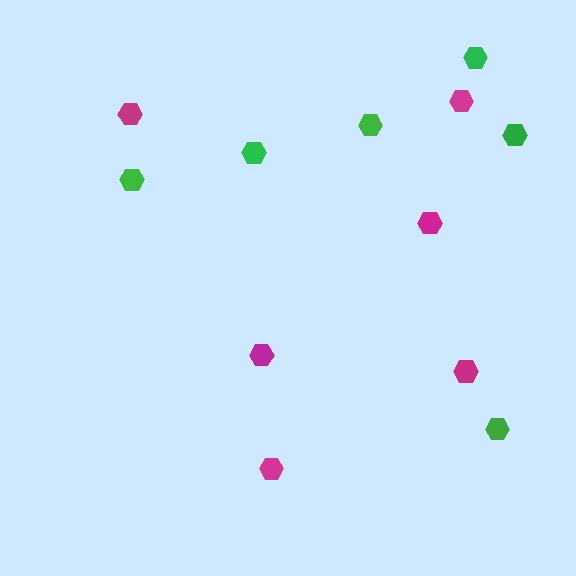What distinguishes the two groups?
There are 2 groups: one group of magenta hexagons (6) and one group of green hexagons (6).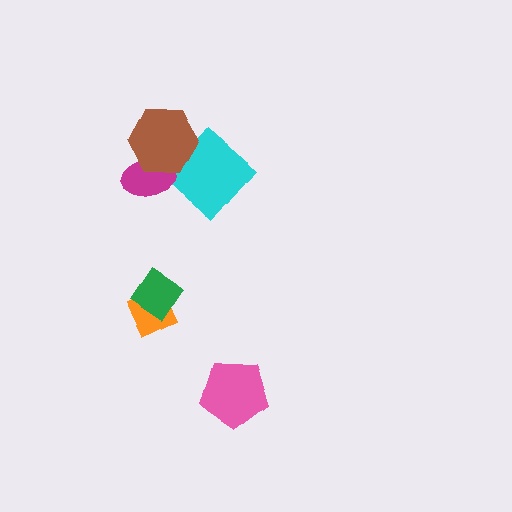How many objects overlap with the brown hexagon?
2 objects overlap with the brown hexagon.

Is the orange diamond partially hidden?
Yes, it is partially covered by another shape.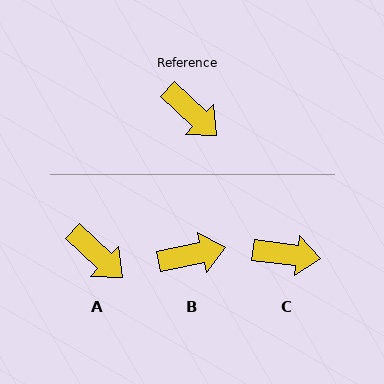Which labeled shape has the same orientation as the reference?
A.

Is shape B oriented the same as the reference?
No, it is off by about 55 degrees.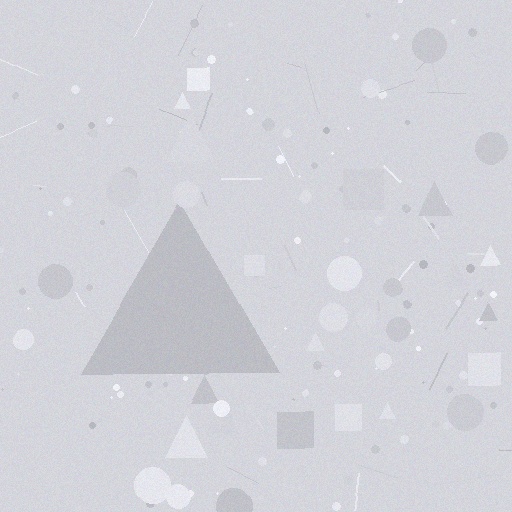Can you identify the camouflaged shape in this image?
The camouflaged shape is a triangle.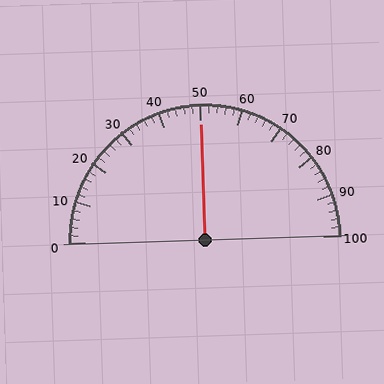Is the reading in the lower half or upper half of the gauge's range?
The reading is in the upper half of the range (0 to 100).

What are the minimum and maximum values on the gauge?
The gauge ranges from 0 to 100.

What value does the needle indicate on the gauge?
The needle indicates approximately 50.